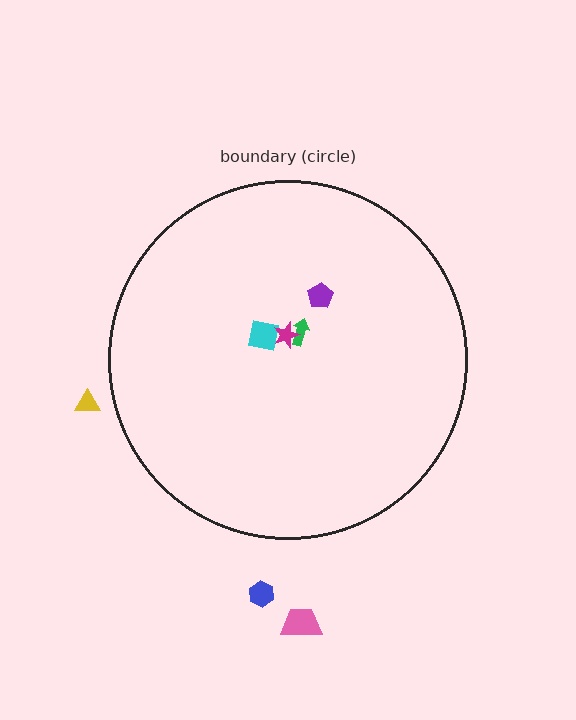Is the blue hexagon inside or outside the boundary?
Outside.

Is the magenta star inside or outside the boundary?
Inside.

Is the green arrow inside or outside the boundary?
Inside.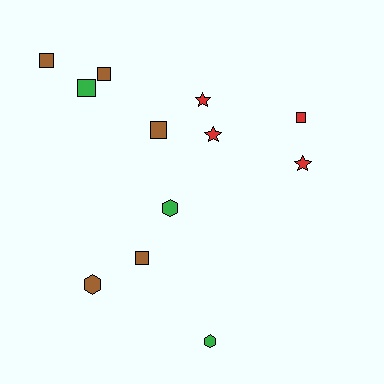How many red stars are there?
There are 3 red stars.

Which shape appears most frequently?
Square, with 6 objects.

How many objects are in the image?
There are 12 objects.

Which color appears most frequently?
Brown, with 5 objects.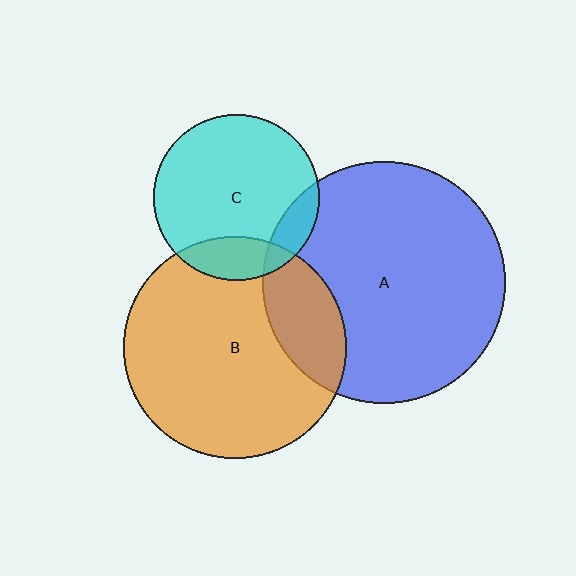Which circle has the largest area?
Circle A (blue).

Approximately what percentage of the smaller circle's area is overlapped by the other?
Approximately 15%.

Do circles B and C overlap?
Yes.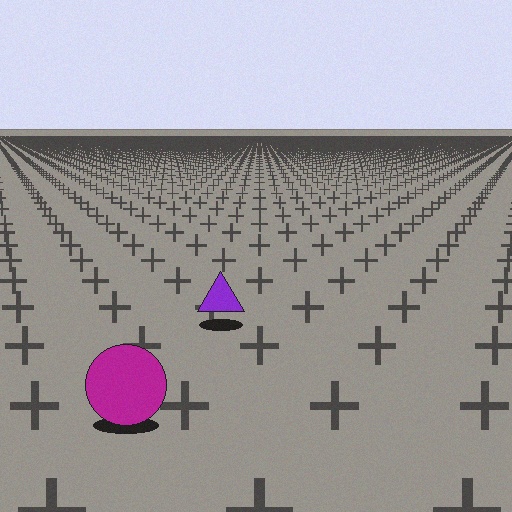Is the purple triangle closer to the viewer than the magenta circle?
No. The magenta circle is closer — you can tell from the texture gradient: the ground texture is coarser near it.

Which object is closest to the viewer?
The magenta circle is closest. The texture marks near it are larger and more spread out.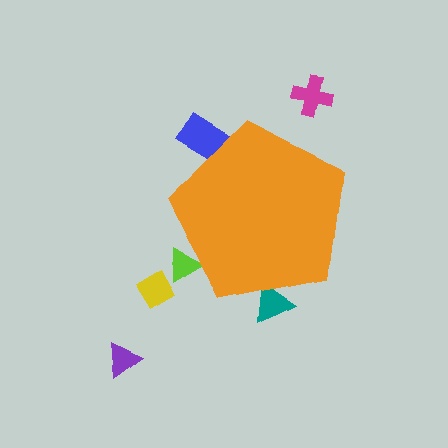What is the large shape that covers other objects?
An orange pentagon.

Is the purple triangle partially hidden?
No, the purple triangle is fully visible.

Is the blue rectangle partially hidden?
Yes, the blue rectangle is partially hidden behind the orange pentagon.